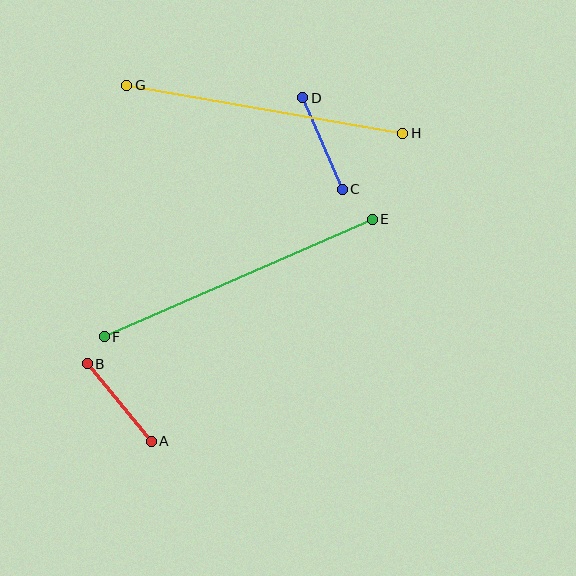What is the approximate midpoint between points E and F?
The midpoint is at approximately (238, 278) pixels.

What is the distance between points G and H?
The distance is approximately 280 pixels.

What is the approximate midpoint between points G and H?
The midpoint is at approximately (265, 109) pixels.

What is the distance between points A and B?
The distance is approximately 100 pixels.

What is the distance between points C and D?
The distance is approximately 100 pixels.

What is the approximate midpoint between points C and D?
The midpoint is at approximately (323, 143) pixels.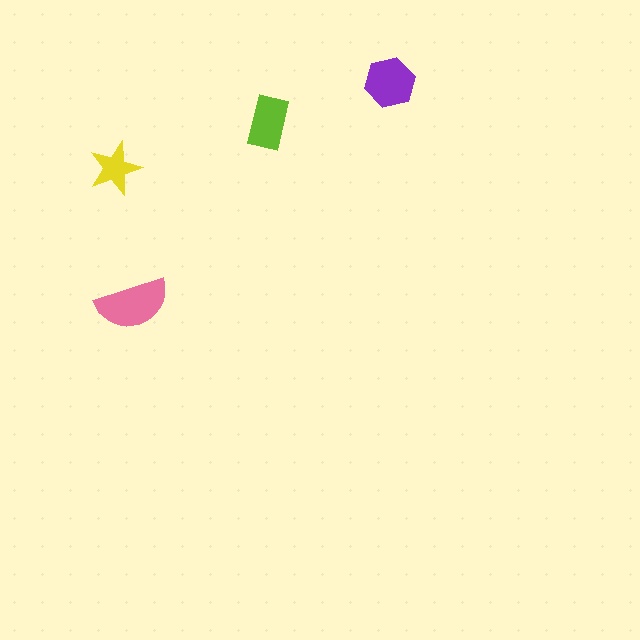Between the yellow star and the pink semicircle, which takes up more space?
The pink semicircle.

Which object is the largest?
The pink semicircle.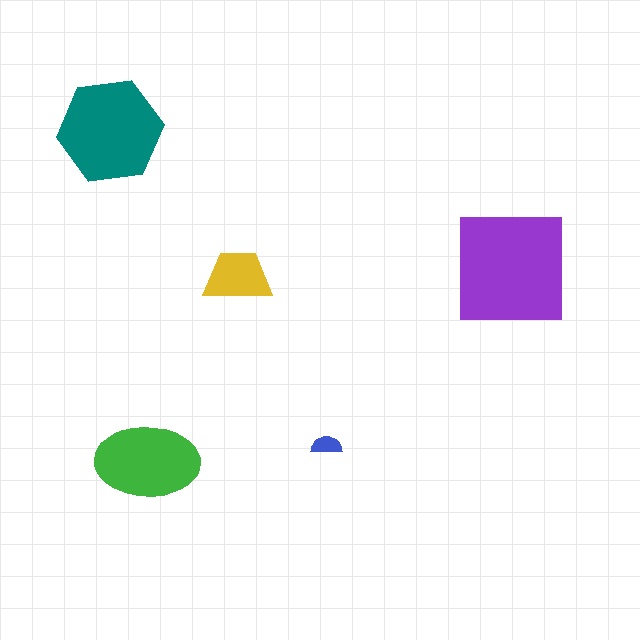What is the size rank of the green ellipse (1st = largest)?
3rd.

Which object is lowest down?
The green ellipse is bottommost.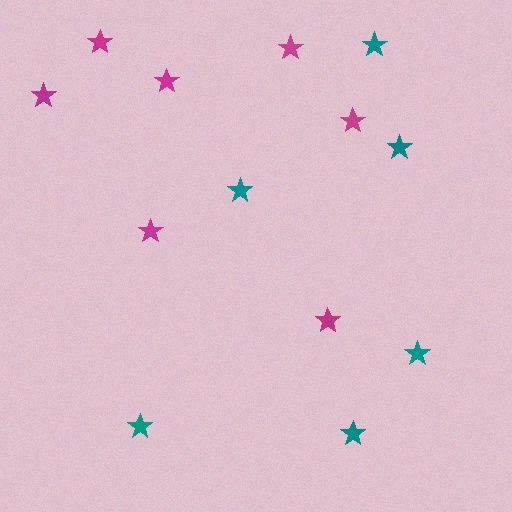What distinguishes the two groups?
There are 2 groups: one group of teal stars (6) and one group of magenta stars (7).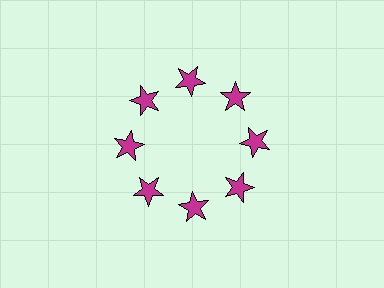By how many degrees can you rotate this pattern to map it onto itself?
The pattern maps onto itself every 45 degrees of rotation.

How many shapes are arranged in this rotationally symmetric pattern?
There are 8 shapes, arranged in 8 groups of 1.